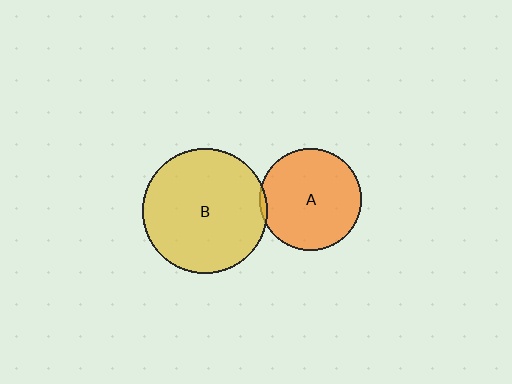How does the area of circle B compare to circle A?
Approximately 1.5 times.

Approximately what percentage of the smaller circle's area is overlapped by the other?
Approximately 5%.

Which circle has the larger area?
Circle B (yellow).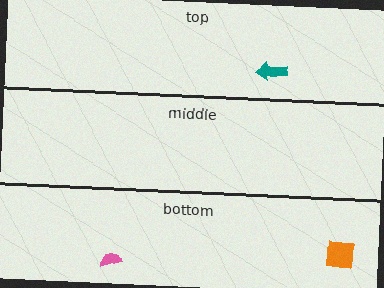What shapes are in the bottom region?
The orange square, the pink semicircle.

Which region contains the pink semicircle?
The bottom region.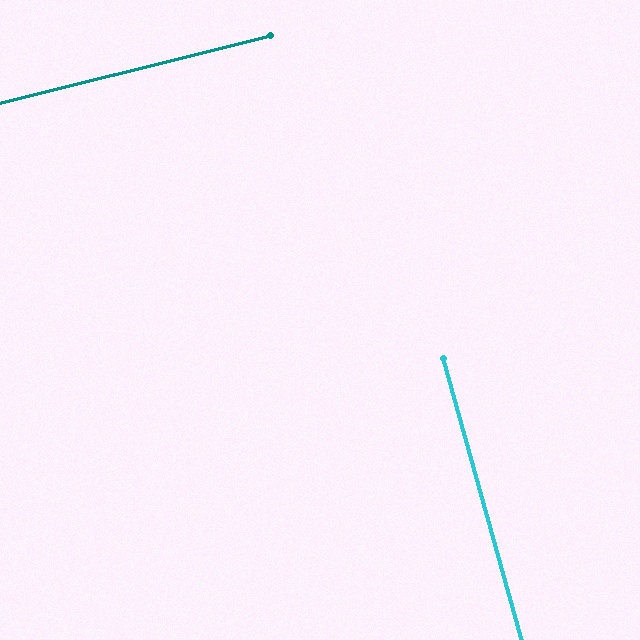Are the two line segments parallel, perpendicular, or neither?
Perpendicular — they meet at approximately 88°.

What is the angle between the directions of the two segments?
Approximately 88 degrees.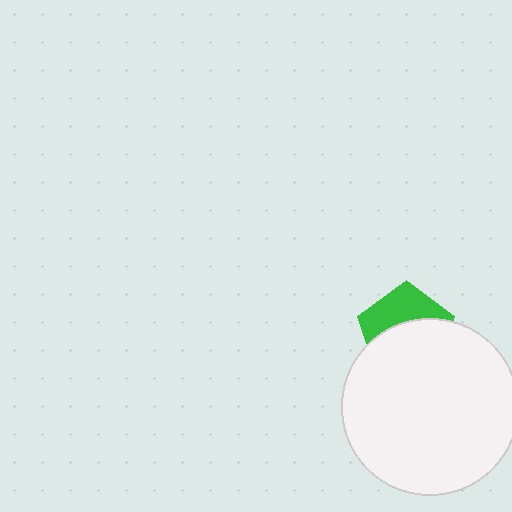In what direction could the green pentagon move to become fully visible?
The green pentagon could move up. That would shift it out from behind the white circle entirely.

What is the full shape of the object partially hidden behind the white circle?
The partially hidden object is a green pentagon.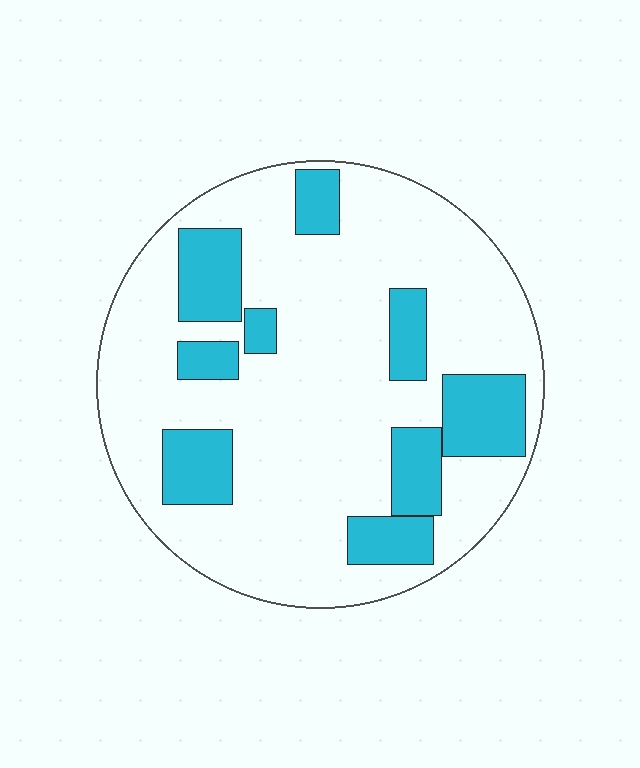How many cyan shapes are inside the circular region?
9.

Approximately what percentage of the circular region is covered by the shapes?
Approximately 25%.